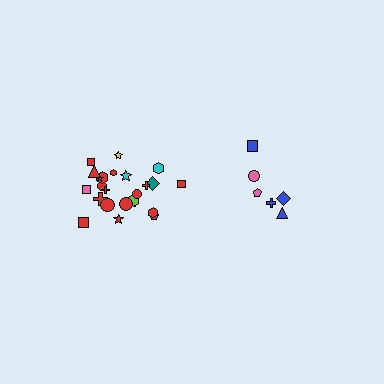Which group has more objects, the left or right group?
The left group.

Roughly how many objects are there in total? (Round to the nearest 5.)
Roughly 30 objects in total.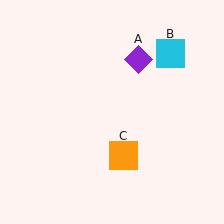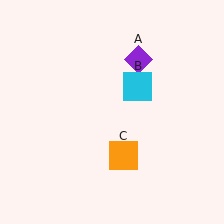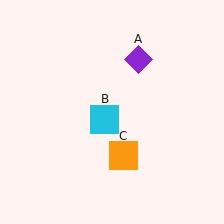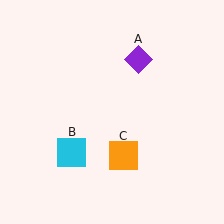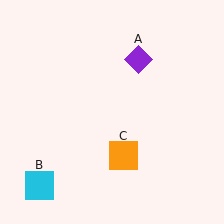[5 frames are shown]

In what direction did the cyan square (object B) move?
The cyan square (object B) moved down and to the left.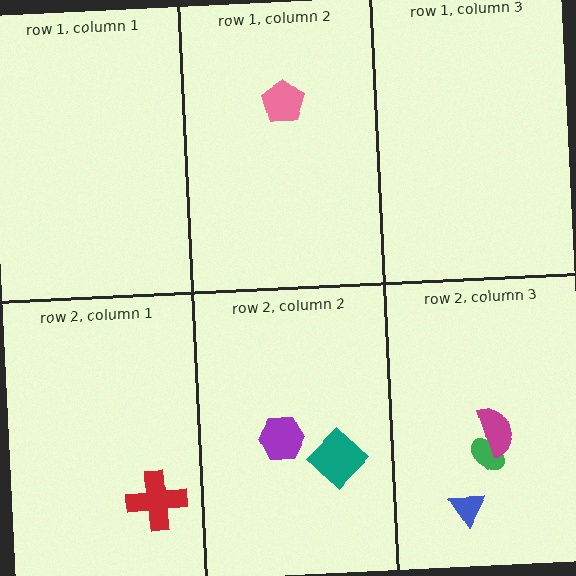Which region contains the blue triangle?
The row 2, column 3 region.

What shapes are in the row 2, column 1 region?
The red cross.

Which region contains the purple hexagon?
The row 2, column 2 region.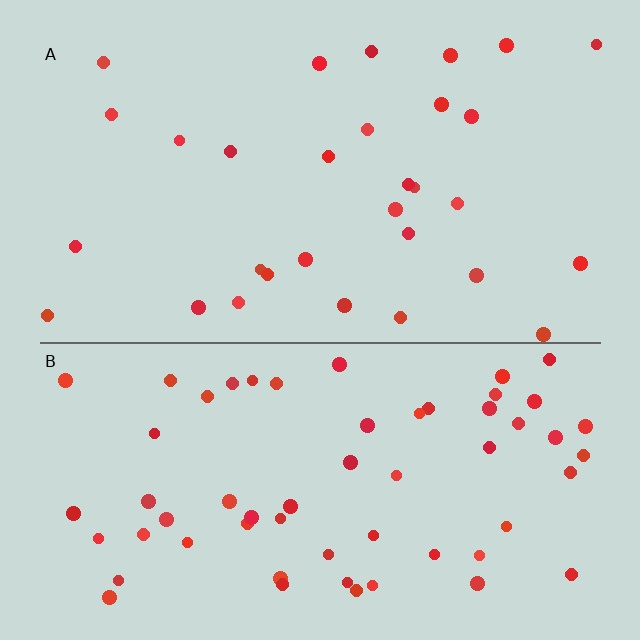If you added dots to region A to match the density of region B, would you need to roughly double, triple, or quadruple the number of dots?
Approximately double.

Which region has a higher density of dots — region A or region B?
B (the bottom).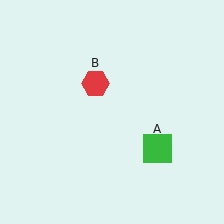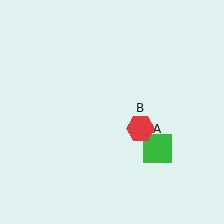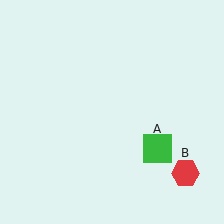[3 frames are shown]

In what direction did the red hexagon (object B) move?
The red hexagon (object B) moved down and to the right.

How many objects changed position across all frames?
1 object changed position: red hexagon (object B).